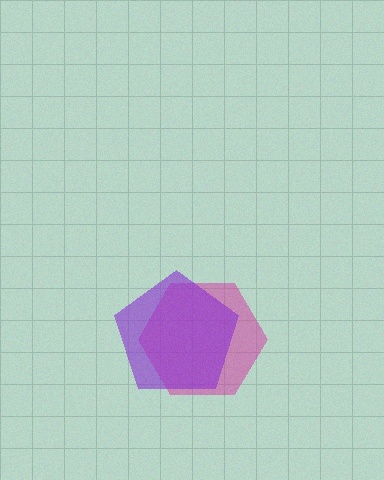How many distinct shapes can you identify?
There are 2 distinct shapes: a magenta hexagon, a purple pentagon.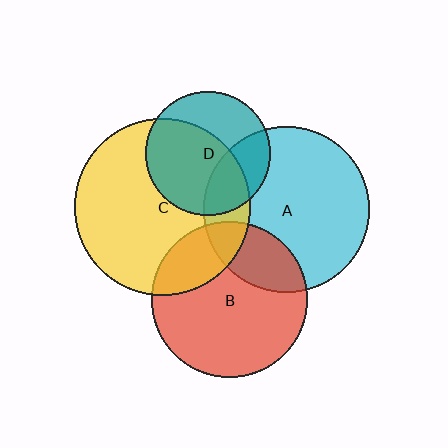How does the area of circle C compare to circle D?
Approximately 2.0 times.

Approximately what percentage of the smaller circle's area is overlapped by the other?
Approximately 30%.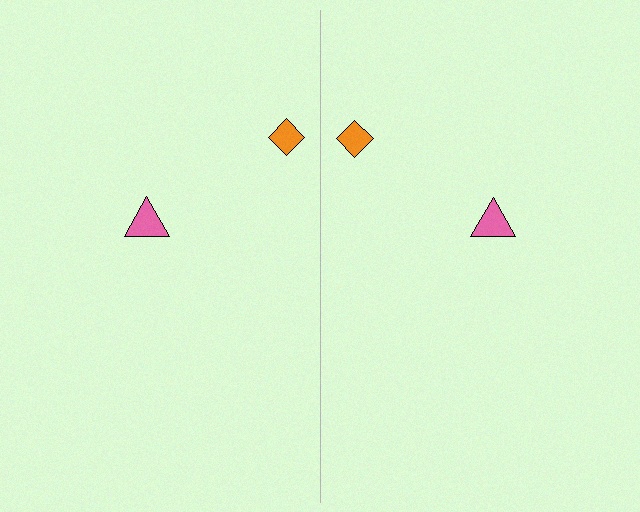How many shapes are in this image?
There are 4 shapes in this image.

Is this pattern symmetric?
Yes, this pattern has bilateral (reflection) symmetry.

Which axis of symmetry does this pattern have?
The pattern has a vertical axis of symmetry running through the center of the image.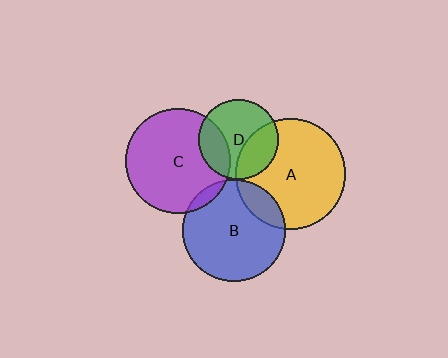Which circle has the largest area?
Circle A (yellow).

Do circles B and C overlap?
Yes.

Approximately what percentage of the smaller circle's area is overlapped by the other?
Approximately 5%.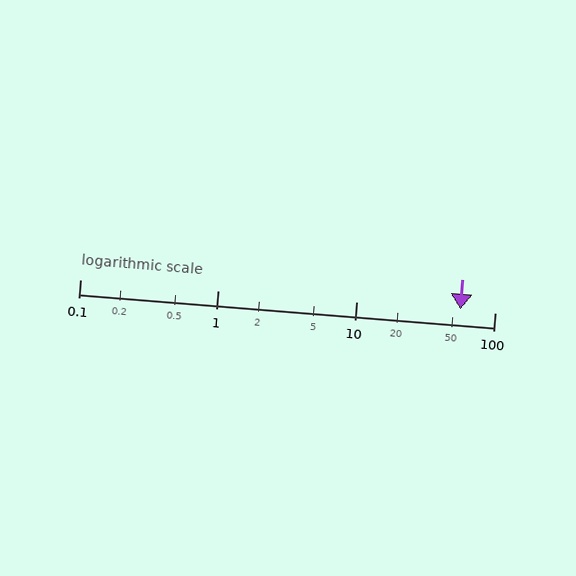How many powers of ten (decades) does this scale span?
The scale spans 3 decades, from 0.1 to 100.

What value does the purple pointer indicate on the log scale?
The pointer indicates approximately 56.